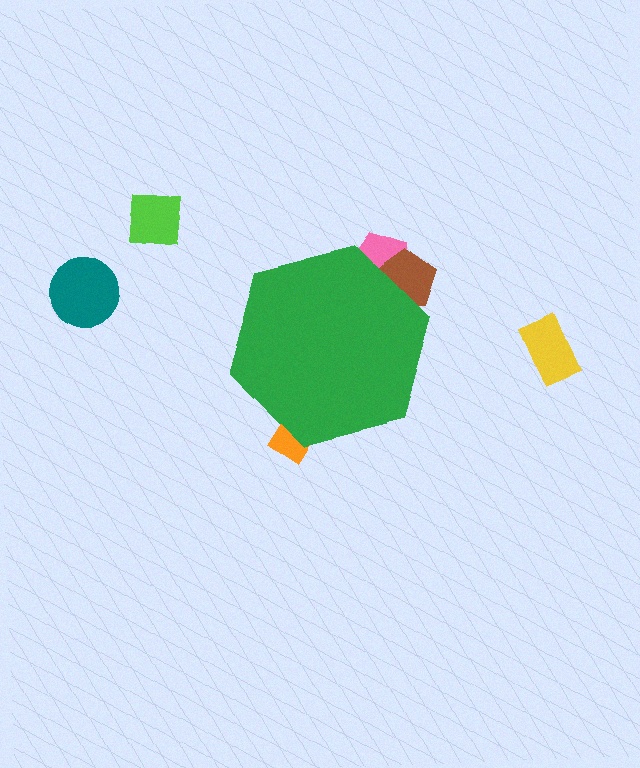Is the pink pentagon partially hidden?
Yes, the pink pentagon is partially hidden behind the green hexagon.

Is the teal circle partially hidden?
No, the teal circle is fully visible.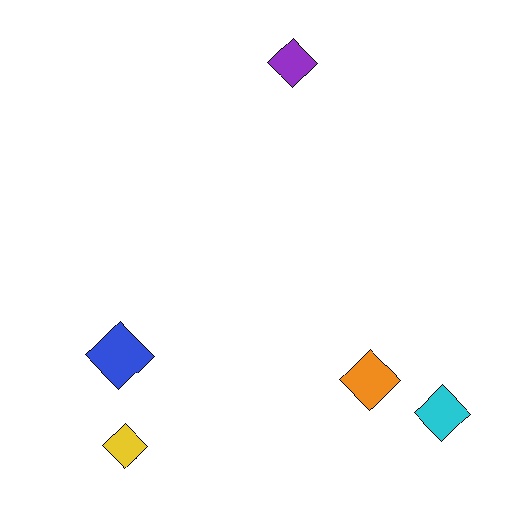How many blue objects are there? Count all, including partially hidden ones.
There is 1 blue object.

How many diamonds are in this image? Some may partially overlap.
There are 5 diamonds.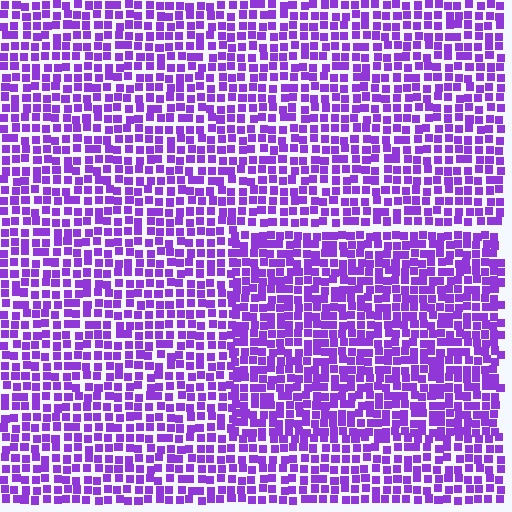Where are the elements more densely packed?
The elements are more densely packed inside the rectangle boundary.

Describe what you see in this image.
The image contains small purple elements arranged at two different densities. A rectangle-shaped region is visible where the elements are more densely packed than the surrounding area.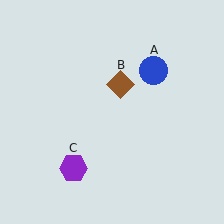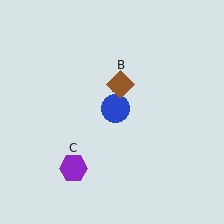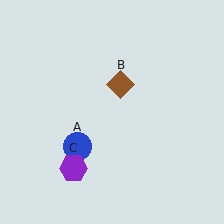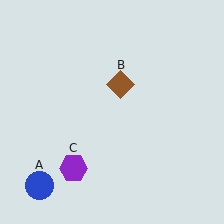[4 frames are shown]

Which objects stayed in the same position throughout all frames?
Brown diamond (object B) and purple hexagon (object C) remained stationary.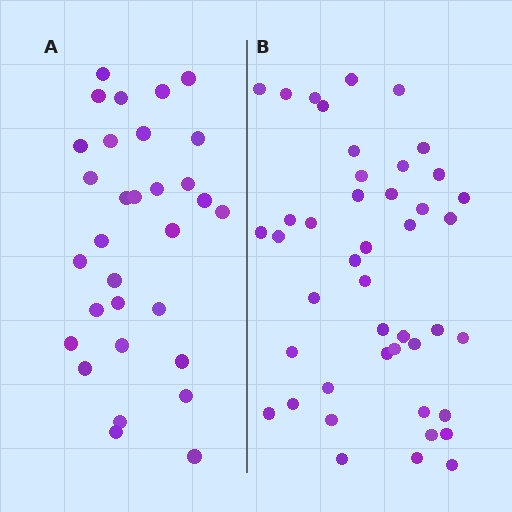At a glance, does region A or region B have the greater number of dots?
Region B (the right region) has more dots.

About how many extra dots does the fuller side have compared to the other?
Region B has approximately 15 more dots than region A.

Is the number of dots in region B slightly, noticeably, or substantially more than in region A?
Region B has noticeably more, but not dramatically so. The ratio is roughly 1.4 to 1.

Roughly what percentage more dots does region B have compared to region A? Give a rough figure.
About 40% more.